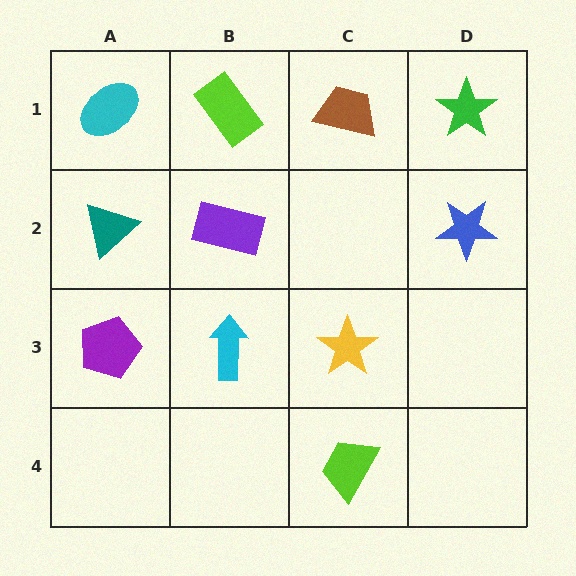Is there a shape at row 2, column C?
No, that cell is empty.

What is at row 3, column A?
A purple pentagon.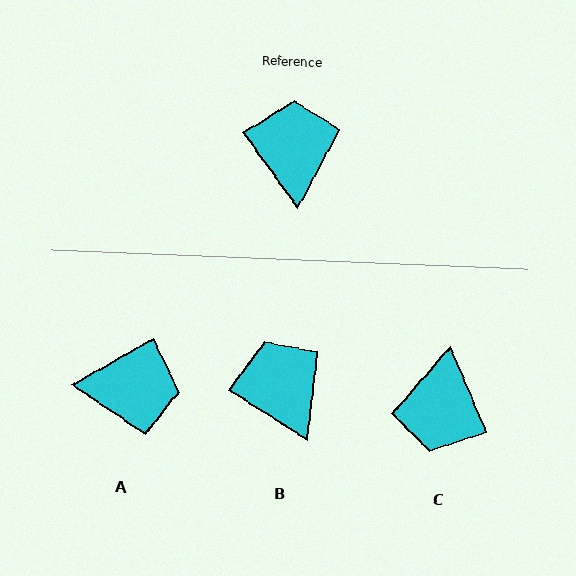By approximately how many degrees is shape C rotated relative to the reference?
Approximately 167 degrees counter-clockwise.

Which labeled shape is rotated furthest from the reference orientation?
C, about 167 degrees away.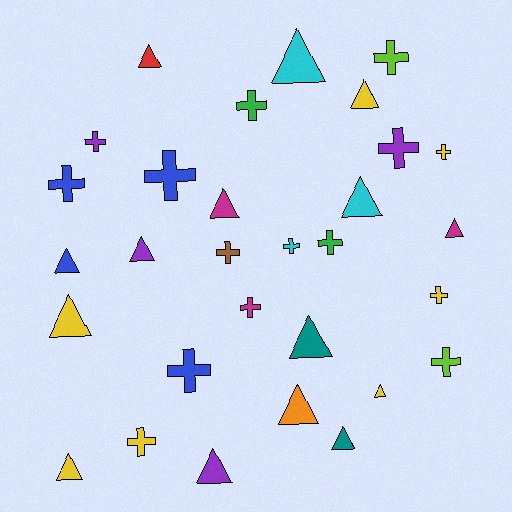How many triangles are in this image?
There are 15 triangles.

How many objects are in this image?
There are 30 objects.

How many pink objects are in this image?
There are no pink objects.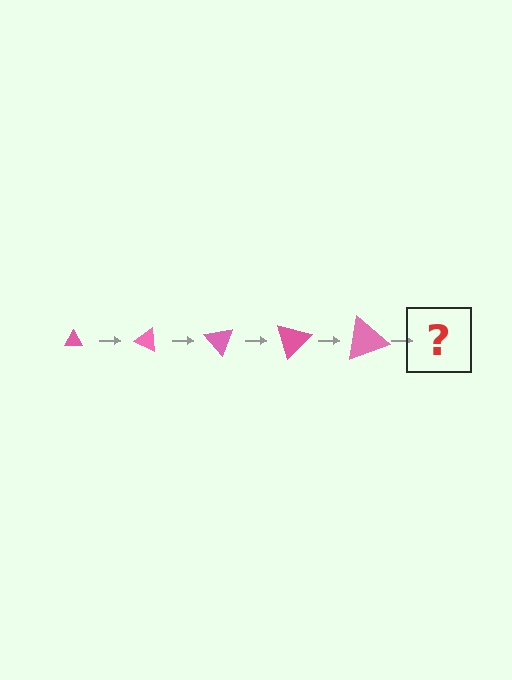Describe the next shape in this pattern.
It should be a triangle, larger than the previous one and rotated 125 degrees from the start.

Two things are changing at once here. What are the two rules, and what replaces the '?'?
The two rules are that the triangle grows larger each step and it rotates 25 degrees each step. The '?' should be a triangle, larger than the previous one and rotated 125 degrees from the start.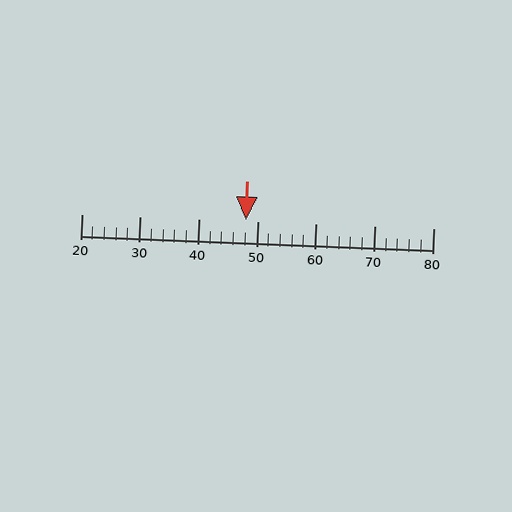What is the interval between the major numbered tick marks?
The major tick marks are spaced 10 units apart.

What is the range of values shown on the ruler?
The ruler shows values from 20 to 80.